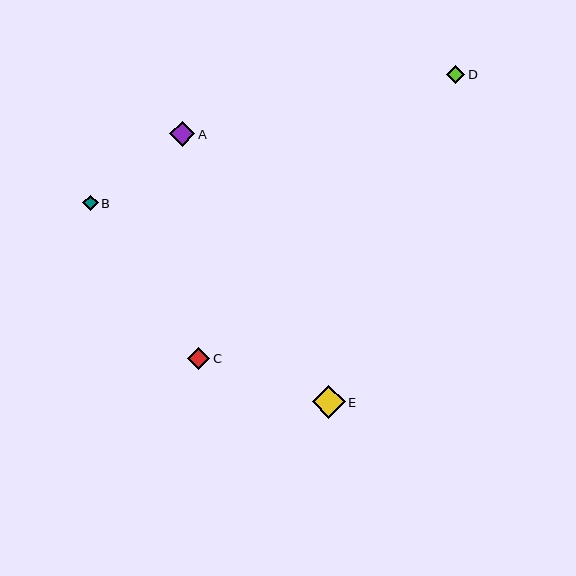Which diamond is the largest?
Diamond E is the largest with a size of approximately 33 pixels.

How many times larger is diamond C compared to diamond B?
Diamond C is approximately 1.4 times the size of diamond B.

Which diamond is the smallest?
Diamond B is the smallest with a size of approximately 16 pixels.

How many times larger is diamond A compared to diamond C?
Diamond A is approximately 1.1 times the size of diamond C.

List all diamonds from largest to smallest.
From largest to smallest: E, A, C, D, B.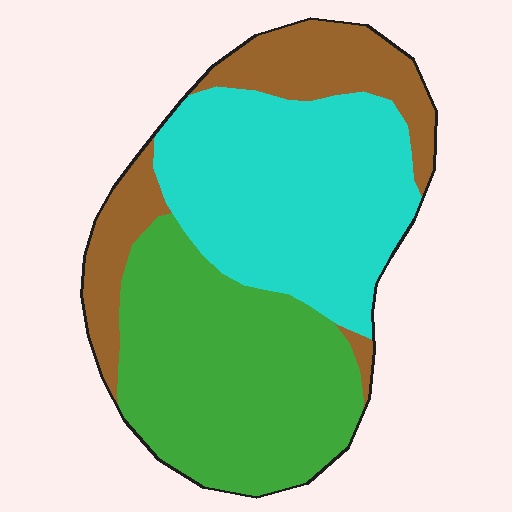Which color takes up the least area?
Brown, at roughly 20%.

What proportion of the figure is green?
Green covers about 40% of the figure.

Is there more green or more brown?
Green.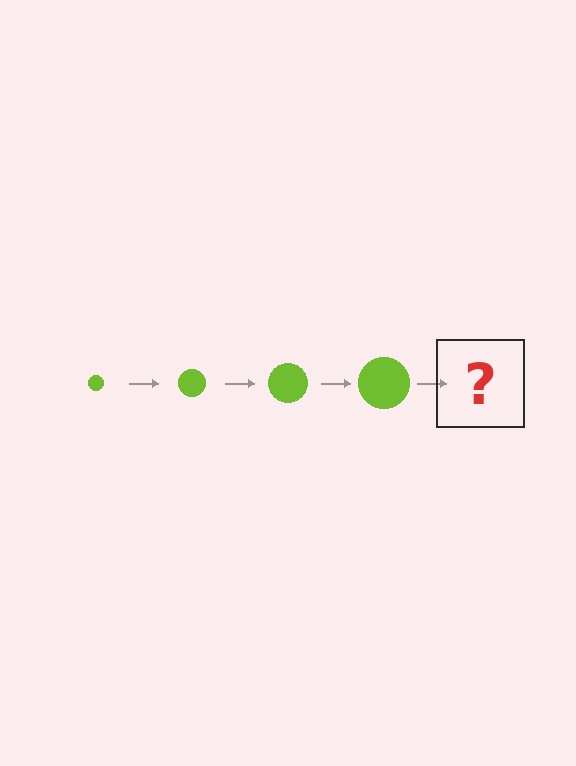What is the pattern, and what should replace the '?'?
The pattern is that the circle gets progressively larger each step. The '?' should be a lime circle, larger than the previous one.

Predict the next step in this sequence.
The next step is a lime circle, larger than the previous one.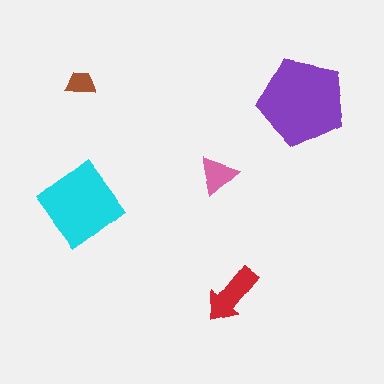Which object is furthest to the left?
The brown trapezoid is leftmost.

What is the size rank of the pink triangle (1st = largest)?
4th.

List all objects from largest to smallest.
The purple pentagon, the cyan diamond, the red arrow, the pink triangle, the brown trapezoid.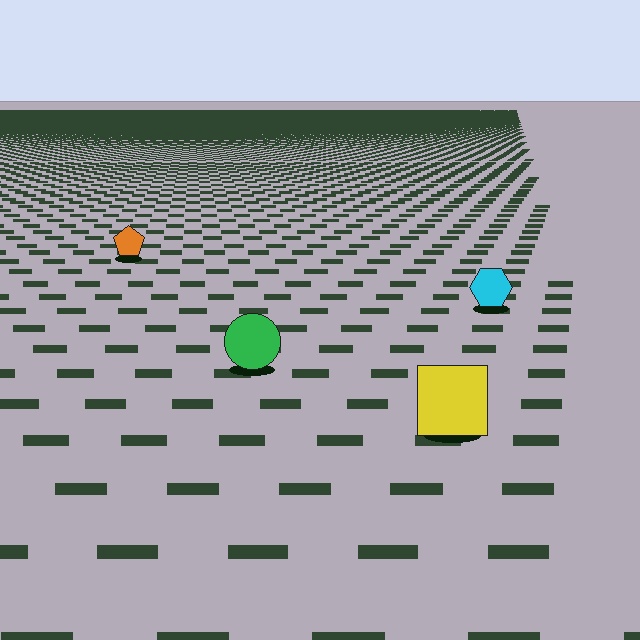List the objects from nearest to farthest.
From nearest to farthest: the yellow square, the green circle, the cyan hexagon, the orange pentagon.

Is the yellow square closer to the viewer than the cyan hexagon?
Yes. The yellow square is closer — you can tell from the texture gradient: the ground texture is coarser near it.